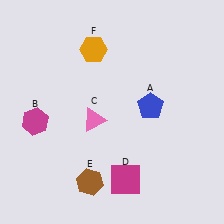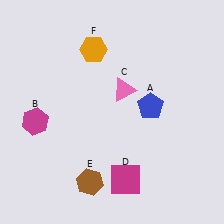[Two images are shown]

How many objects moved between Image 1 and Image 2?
1 object moved between the two images.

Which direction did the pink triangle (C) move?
The pink triangle (C) moved right.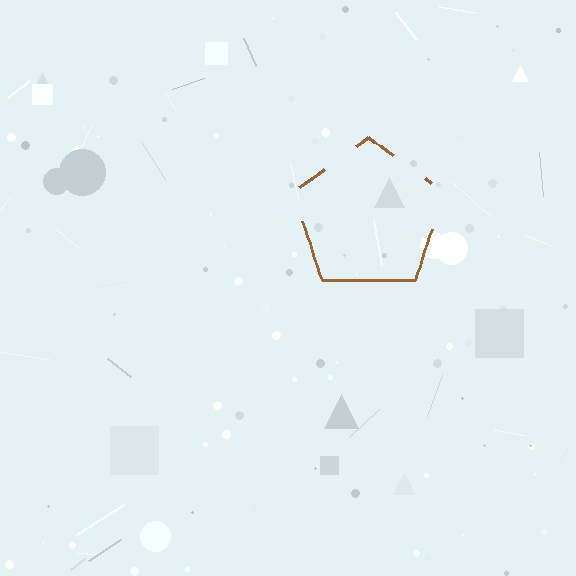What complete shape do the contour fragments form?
The contour fragments form a pentagon.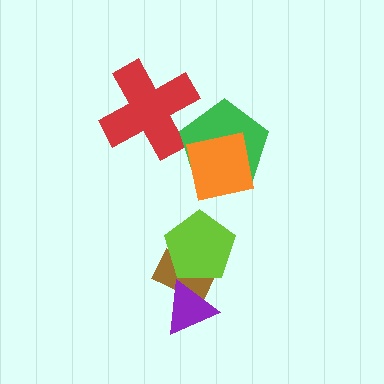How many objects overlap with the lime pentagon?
2 objects overlap with the lime pentagon.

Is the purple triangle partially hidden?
No, no other shape covers it.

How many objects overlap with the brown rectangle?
2 objects overlap with the brown rectangle.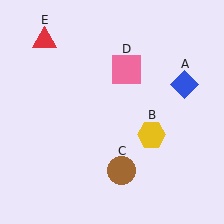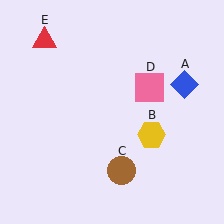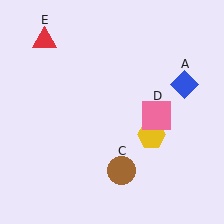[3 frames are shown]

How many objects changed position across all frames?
1 object changed position: pink square (object D).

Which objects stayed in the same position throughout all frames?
Blue diamond (object A) and yellow hexagon (object B) and brown circle (object C) and red triangle (object E) remained stationary.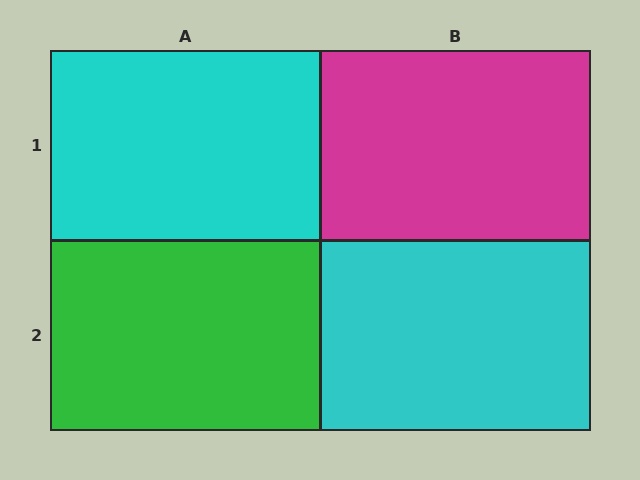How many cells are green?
1 cell is green.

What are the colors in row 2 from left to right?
Green, cyan.